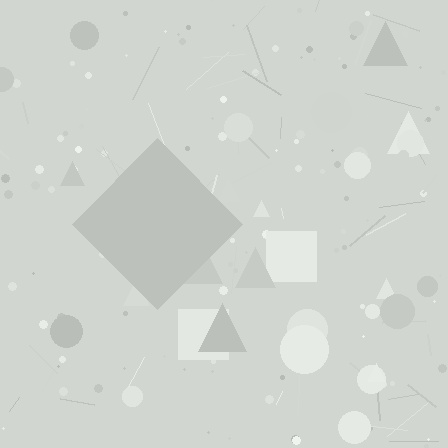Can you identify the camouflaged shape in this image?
The camouflaged shape is a diamond.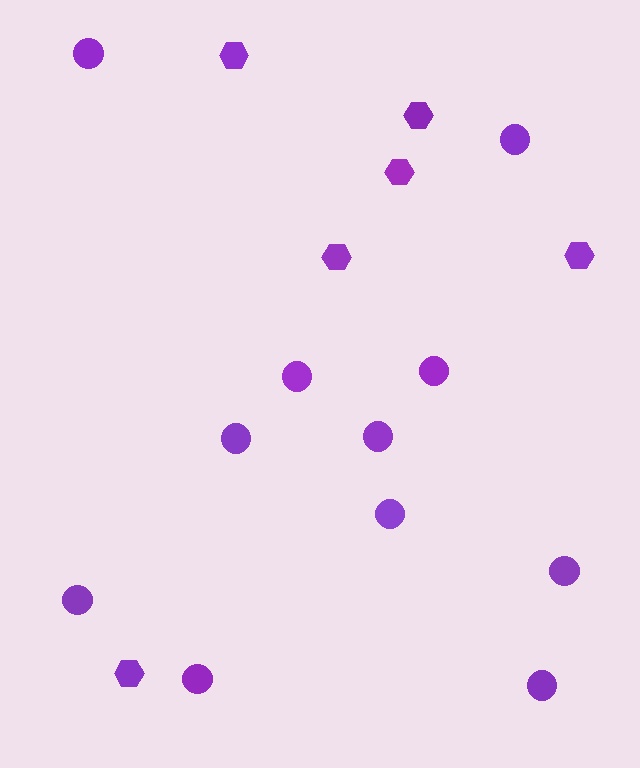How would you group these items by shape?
There are 2 groups: one group of hexagons (6) and one group of circles (11).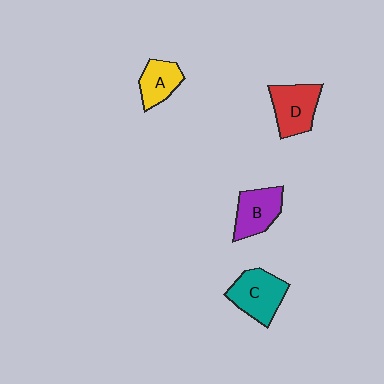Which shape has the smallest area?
Shape A (yellow).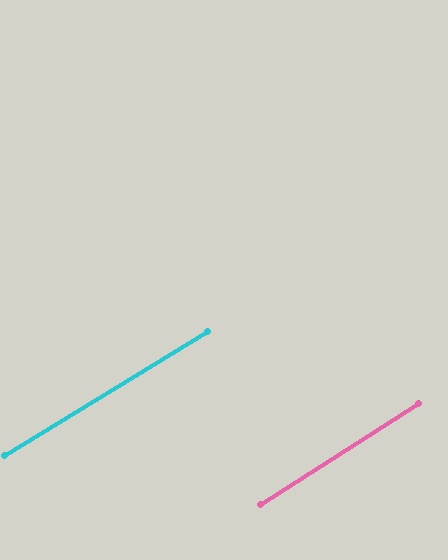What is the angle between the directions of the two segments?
Approximately 1 degree.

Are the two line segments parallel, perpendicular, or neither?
Parallel — their directions differ by only 1.4°.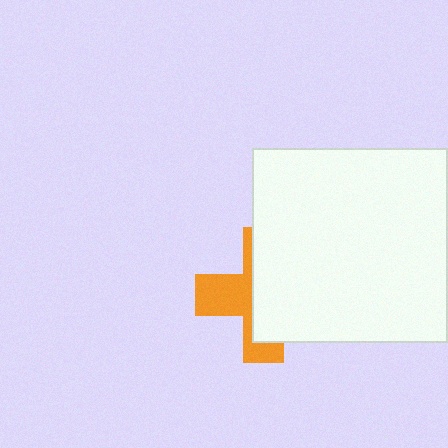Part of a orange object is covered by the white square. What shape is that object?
It is a cross.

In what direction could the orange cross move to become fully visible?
The orange cross could move left. That would shift it out from behind the white square entirely.